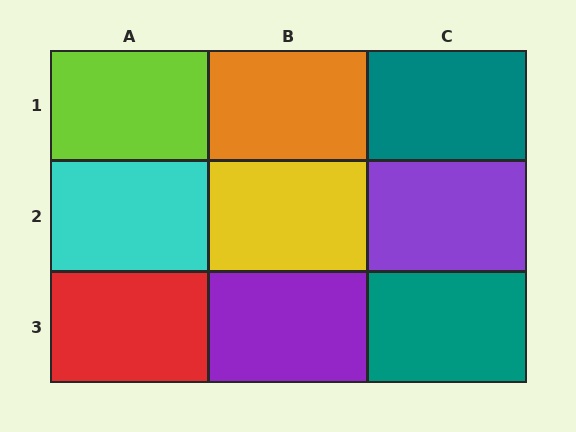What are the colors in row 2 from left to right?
Cyan, yellow, purple.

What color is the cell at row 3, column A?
Red.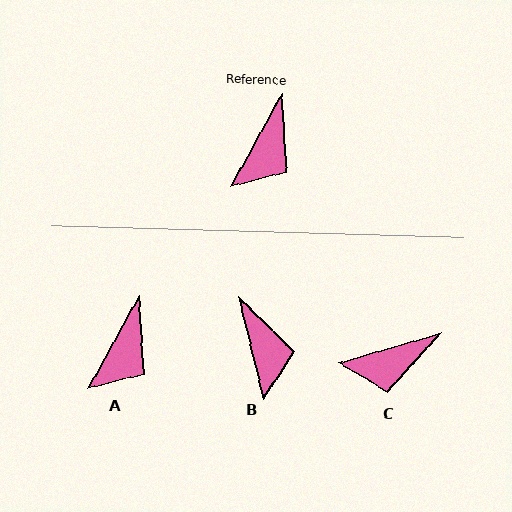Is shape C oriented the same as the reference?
No, it is off by about 45 degrees.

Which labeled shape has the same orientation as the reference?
A.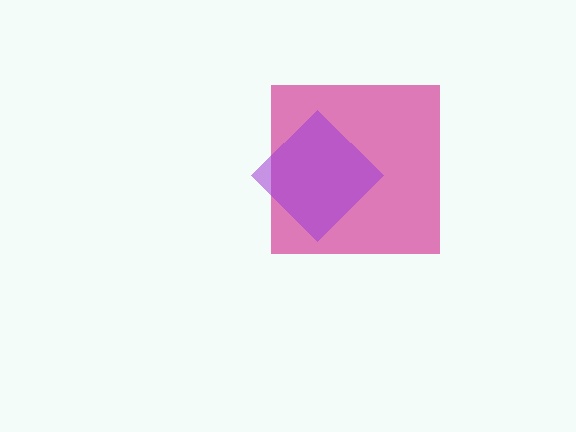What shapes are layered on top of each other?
The layered shapes are: a magenta square, a purple diamond.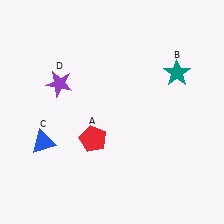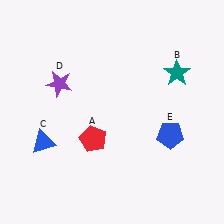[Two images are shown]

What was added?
A blue pentagon (E) was added in Image 2.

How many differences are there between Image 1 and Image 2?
There is 1 difference between the two images.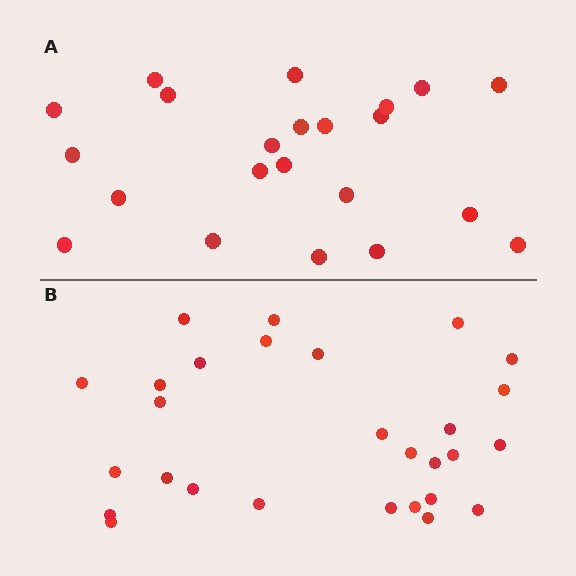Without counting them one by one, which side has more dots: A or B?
Region B (the bottom region) has more dots.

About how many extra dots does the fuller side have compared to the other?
Region B has about 6 more dots than region A.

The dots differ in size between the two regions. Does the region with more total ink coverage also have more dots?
No. Region A has more total ink coverage because its dots are larger, but region B actually contains more individual dots. Total area can be misleading — the number of items is what matters here.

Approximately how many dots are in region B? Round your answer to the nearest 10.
About 30 dots. (The exact count is 28, which rounds to 30.)